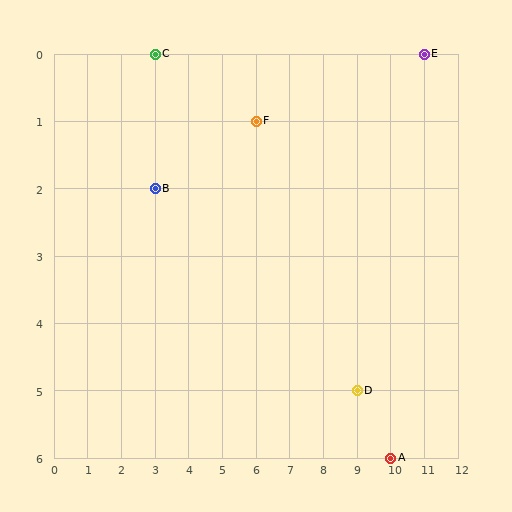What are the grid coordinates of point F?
Point F is at grid coordinates (6, 1).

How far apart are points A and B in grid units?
Points A and B are 7 columns and 4 rows apart (about 8.1 grid units diagonally).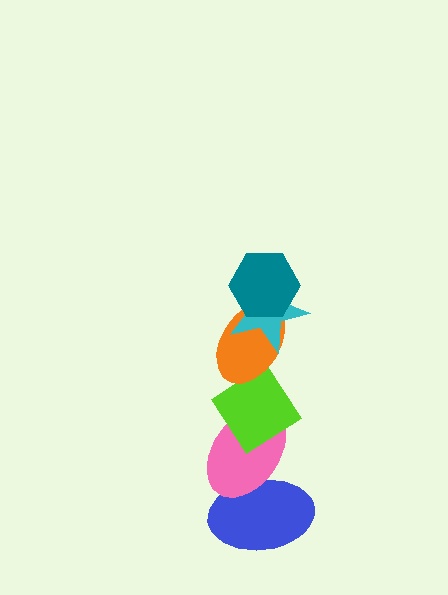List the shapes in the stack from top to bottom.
From top to bottom: the teal hexagon, the cyan star, the orange ellipse, the lime diamond, the pink ellipse, the blue ellipse.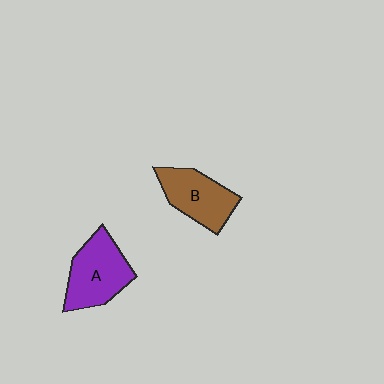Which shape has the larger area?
Shape A (purple).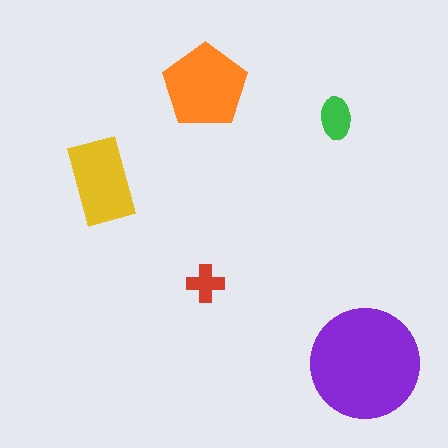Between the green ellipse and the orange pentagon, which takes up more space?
The orange pentagon.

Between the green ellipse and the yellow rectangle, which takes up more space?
The yellow rectangle.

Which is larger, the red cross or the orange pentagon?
The orange pentagon.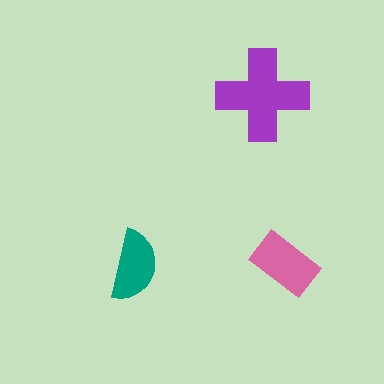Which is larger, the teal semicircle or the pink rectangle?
The pink rectangle.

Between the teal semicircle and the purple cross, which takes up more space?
The purple cross.